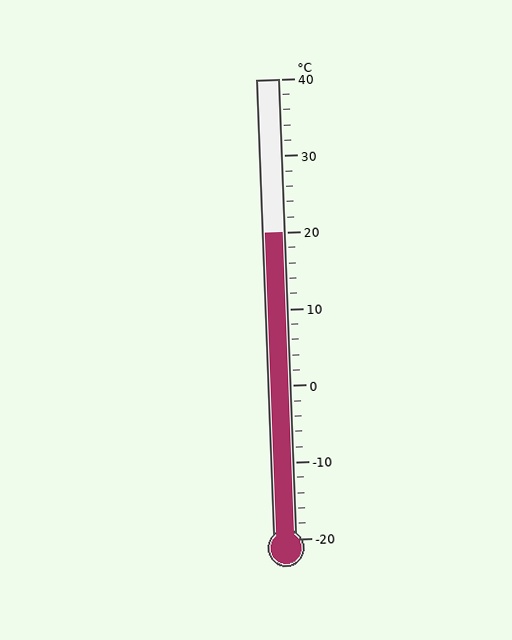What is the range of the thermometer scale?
The thermometer scale ranges from -20°C to 40°C.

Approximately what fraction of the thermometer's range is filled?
The thermometer is filled to approximately 65% of its range.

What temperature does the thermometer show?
The thermometer shows approximately 20°C.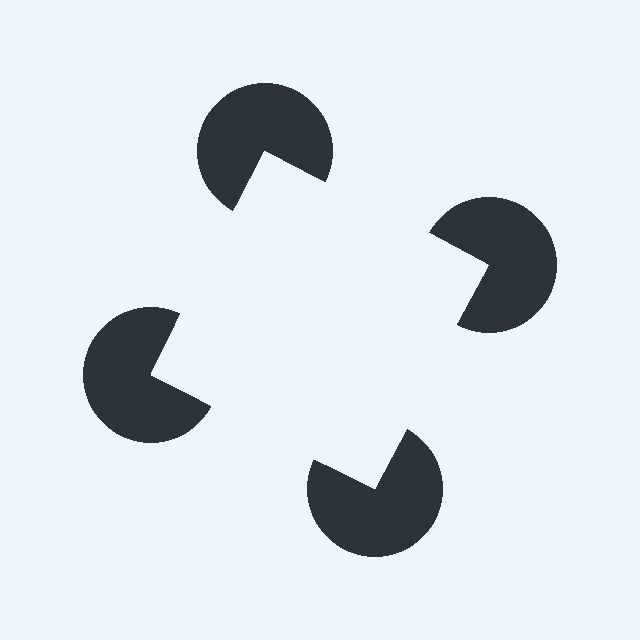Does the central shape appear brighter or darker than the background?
It typically appears slightly brighter than the background, even though no actual brightness change is drawn.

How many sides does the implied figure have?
4 sides.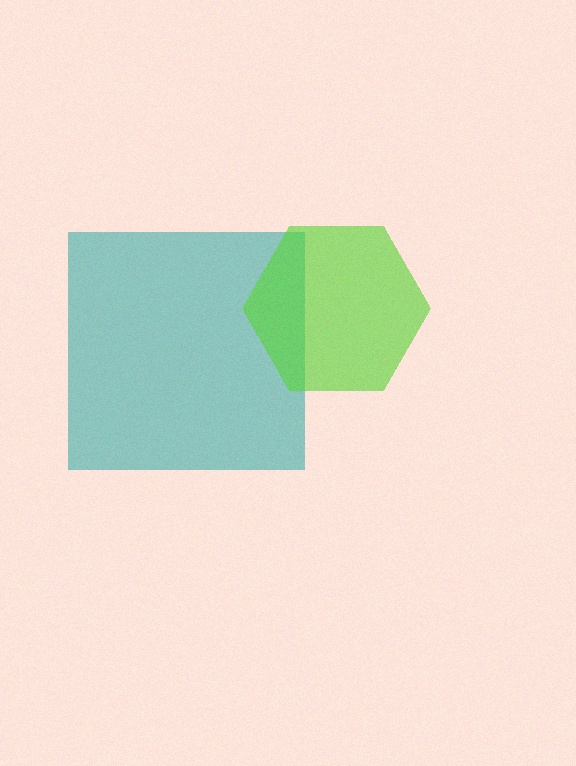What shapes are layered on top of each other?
The layered shapes are: a teal square, a lime hexagon.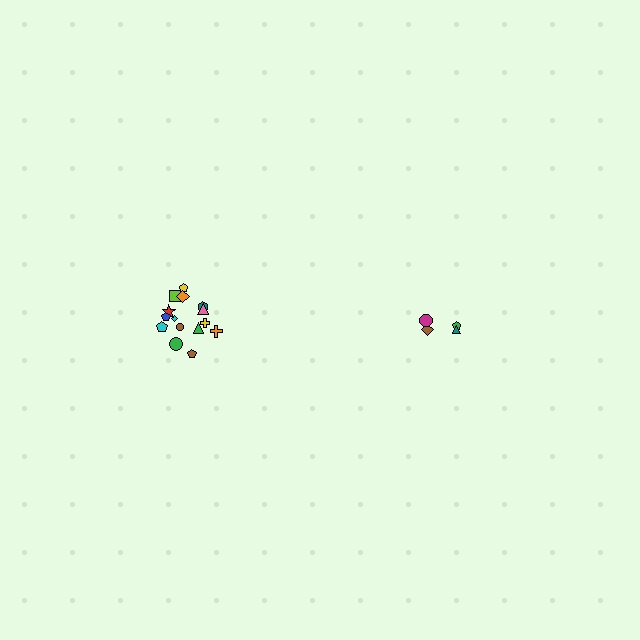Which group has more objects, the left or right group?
The left group.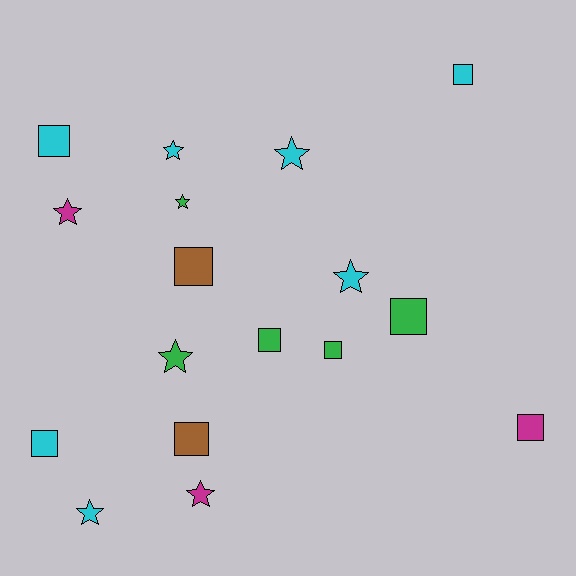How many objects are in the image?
There are 17 objects.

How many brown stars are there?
There are no brown stars.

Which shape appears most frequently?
Square, with 9 objects.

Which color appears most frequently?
Cyan, with 7 objects.